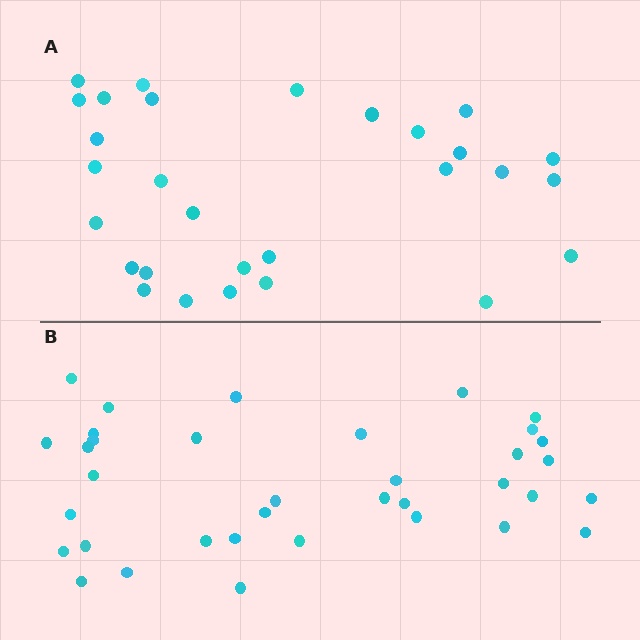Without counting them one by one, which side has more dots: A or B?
Region B (the bottom region) has more dots.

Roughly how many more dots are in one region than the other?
Region B has roughly 8 or so more dots than region A.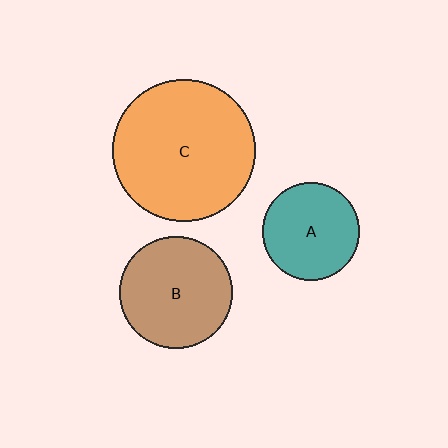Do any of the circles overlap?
No, none of the circles overlap.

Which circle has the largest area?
Circle C (orange).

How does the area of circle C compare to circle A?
Approximately 2.1 times.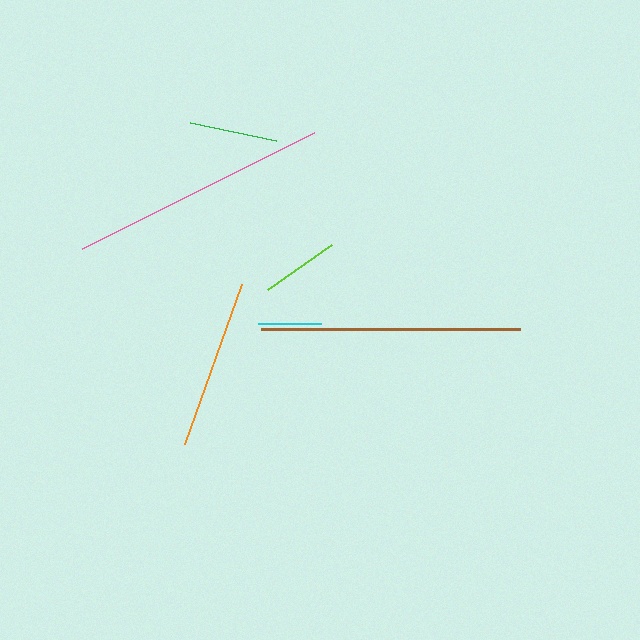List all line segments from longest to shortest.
From longest to shortest: pink, brown, orange, green, lime, cyan.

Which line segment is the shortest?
The cyan line is the shortest at approximately 63 pixels.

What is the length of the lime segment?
The lime segment is approximately 78 pixels long.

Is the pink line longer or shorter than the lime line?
The pink line is longer than the lime line.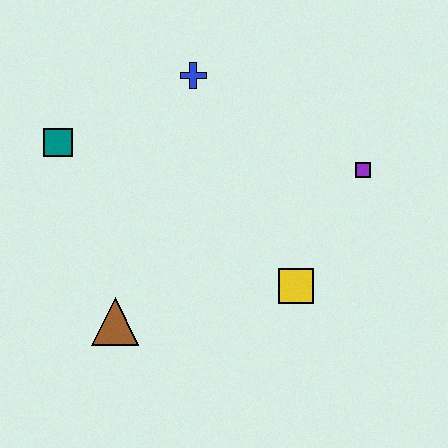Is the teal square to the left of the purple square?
Yes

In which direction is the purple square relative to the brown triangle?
The purple square is to the right of the brown triangle.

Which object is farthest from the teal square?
The purple square is farthest from the teal square.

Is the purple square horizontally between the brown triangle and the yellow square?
No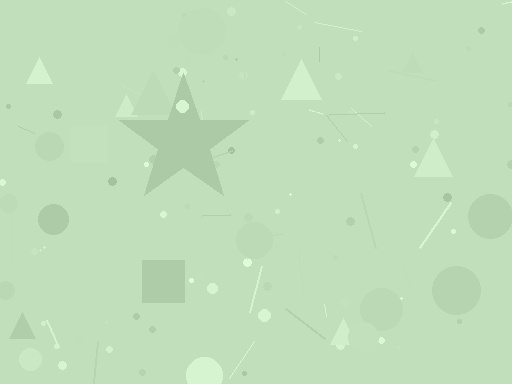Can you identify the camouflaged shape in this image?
The camouflaged shape is a star.